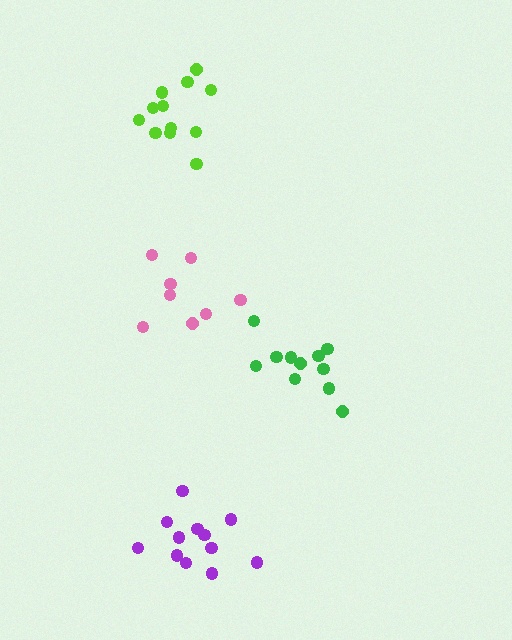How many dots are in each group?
Group 1: 12 dots, Group 2: 8 dots, Group 3: 11 dots, Group 4: 12 dots (43 total).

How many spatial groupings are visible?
There are 4 spatial groupings.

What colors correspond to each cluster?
The clusters are colored: lime, pink, green, purple.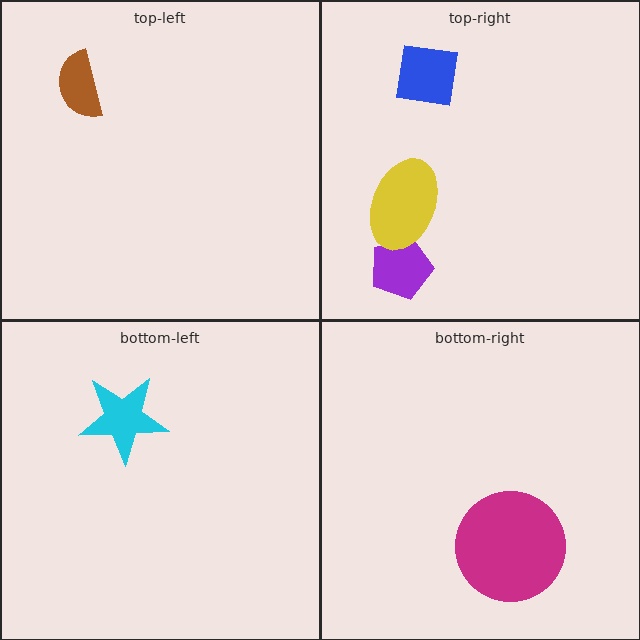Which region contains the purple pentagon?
The top-right region.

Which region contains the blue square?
The top-right region.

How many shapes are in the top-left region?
1.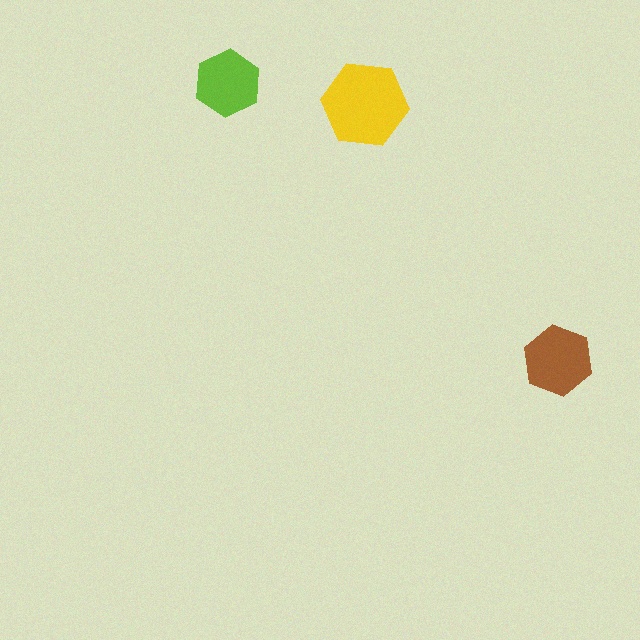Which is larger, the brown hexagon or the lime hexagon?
The brown one.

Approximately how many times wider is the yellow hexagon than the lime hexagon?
About 1.5 times wider.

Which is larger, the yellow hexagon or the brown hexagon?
The yellow one.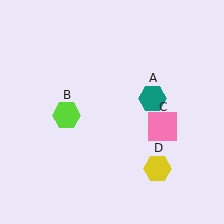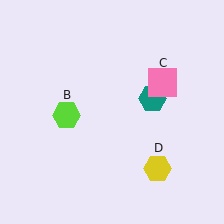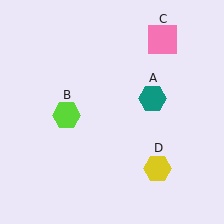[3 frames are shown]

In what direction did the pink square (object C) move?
The pink square (object C) moved up.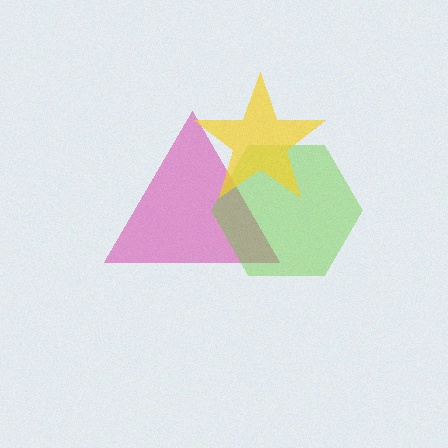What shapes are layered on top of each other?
The layered shapes are: a pink triangle, a lime hexagon, a yellow star.